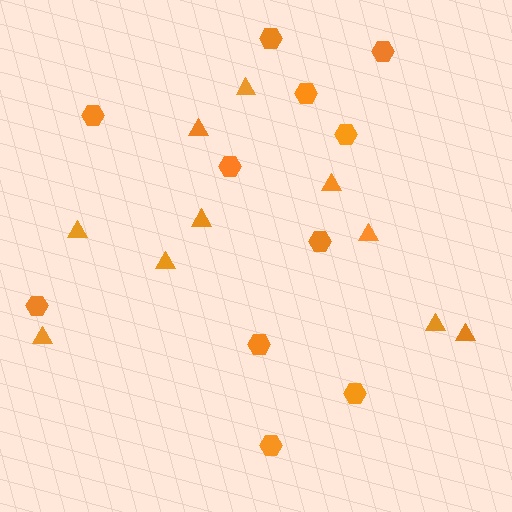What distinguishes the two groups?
There are 2 groups: one group of triangles (10) and one group of hexagons (11).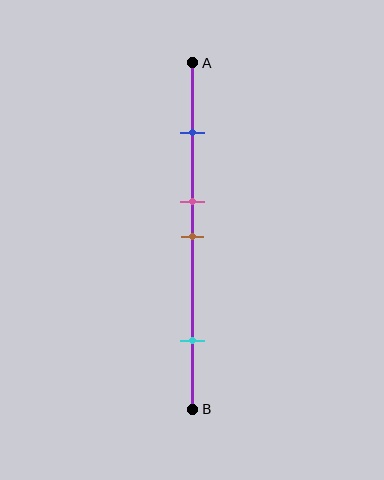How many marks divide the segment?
There are 4 marks dividing the segment.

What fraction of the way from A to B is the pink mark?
The pink mark is approximately 40% (0.4) of the way from A to B.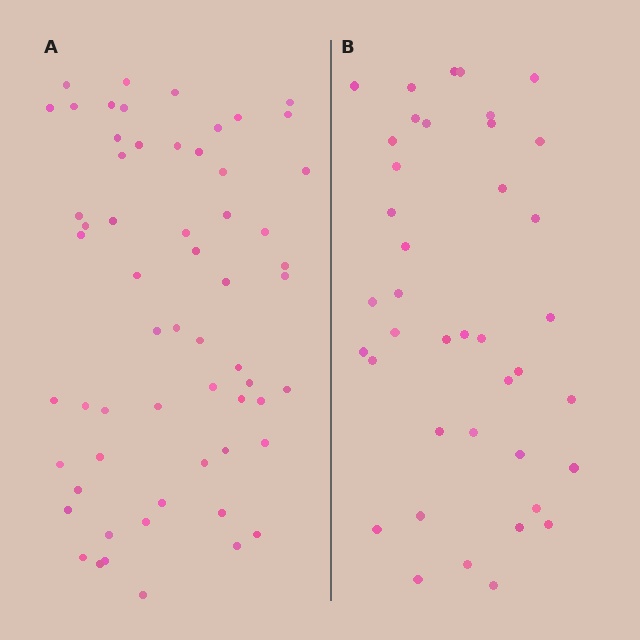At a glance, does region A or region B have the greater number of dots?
Region A (the left region) has more dots.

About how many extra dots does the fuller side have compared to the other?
Region A has approximately 20 more dots than region B.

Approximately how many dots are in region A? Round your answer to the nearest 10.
About 60 dots.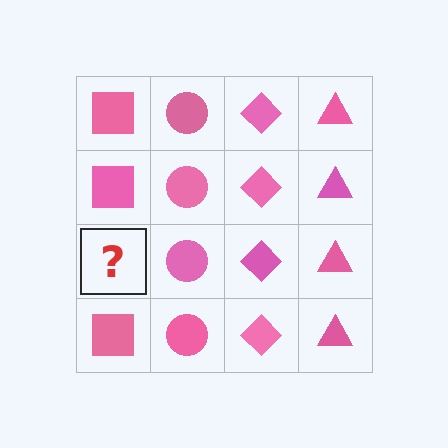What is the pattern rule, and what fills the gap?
The rule is that each column has a consistent shape. The gap should be filled with a pink square.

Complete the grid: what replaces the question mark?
The question mark should be replaced with a pink square.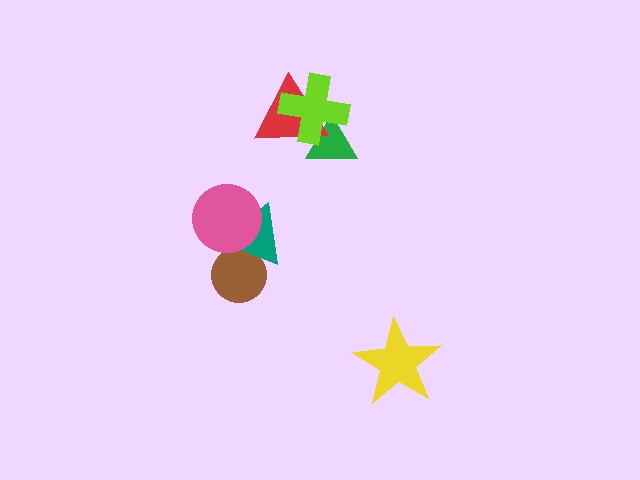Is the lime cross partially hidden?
No, no other shape covers it.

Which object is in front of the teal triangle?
The pink circle is in front of the teal triangle.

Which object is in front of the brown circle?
The teal triangle is in front of the brown circle.